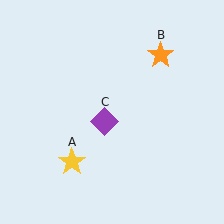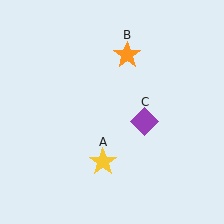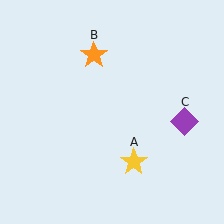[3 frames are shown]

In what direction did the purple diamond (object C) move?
The purple diamond (object C) moved right.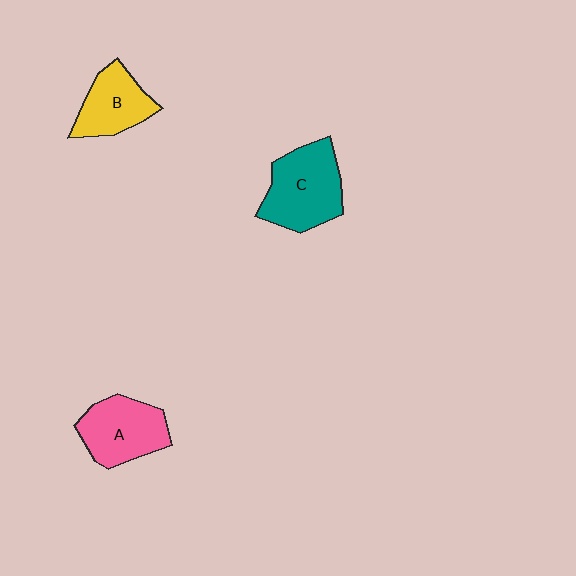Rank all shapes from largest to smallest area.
From largest to smallest: C (teal), A (pink), B (yellow).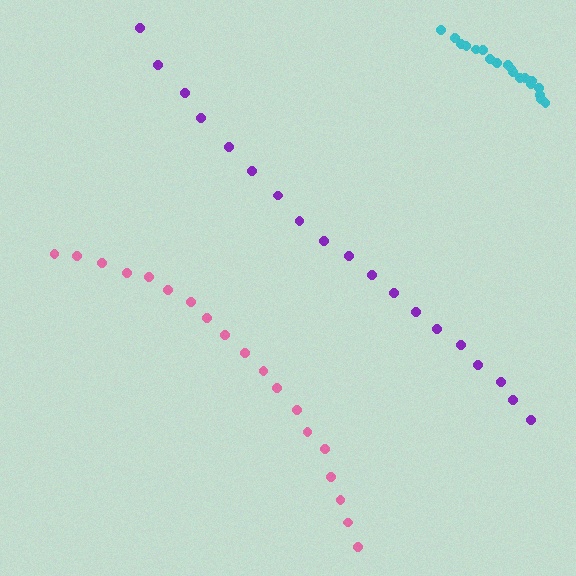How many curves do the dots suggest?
There are 3 distinct paths.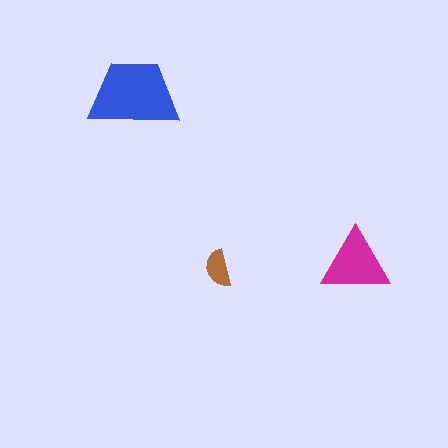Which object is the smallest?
The brown semicircle.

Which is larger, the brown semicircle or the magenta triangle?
The magenta triangle.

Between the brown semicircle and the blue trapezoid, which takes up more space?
The blue trapezoid.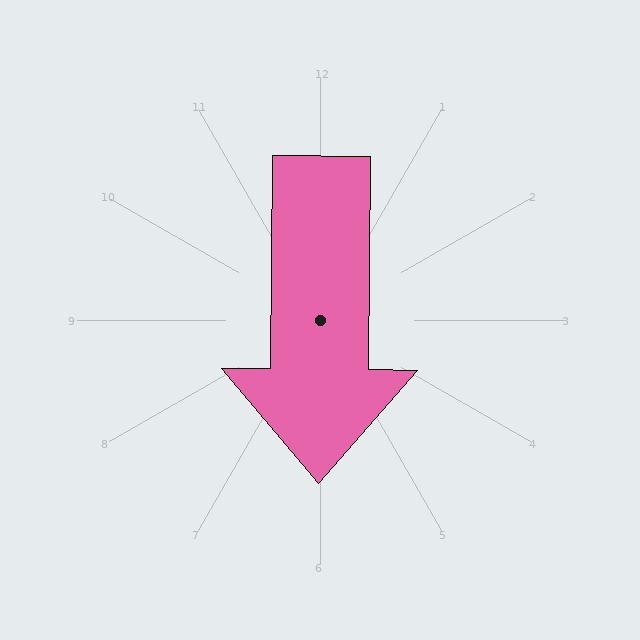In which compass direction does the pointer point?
South.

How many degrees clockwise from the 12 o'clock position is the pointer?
Approximately 181 degrees.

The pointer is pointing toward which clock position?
Roughly 6 o'clock.